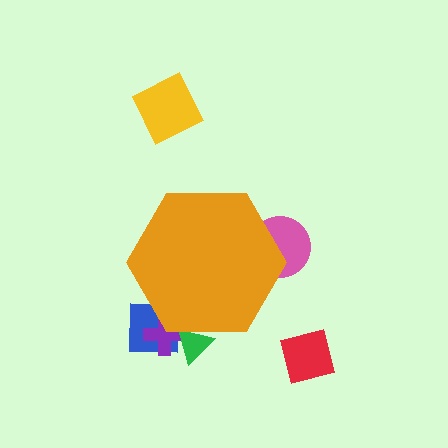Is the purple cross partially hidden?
Yes, the purple cross is partially hidden behind the orange hexagon.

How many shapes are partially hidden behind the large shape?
4 shapes are partially hidden.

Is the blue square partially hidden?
Yes, the blue square is partially hidden behind the orange hexagon.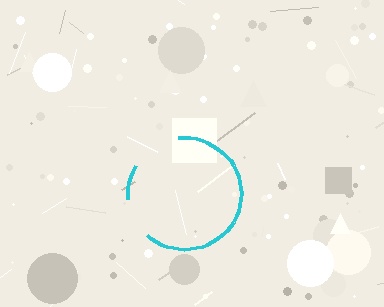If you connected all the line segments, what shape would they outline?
They would outline a circle.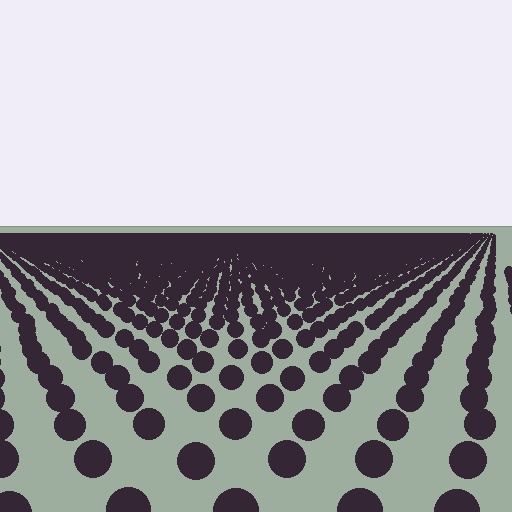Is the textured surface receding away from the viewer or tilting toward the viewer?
The surface is receding away from the viewer. Texture elements get smaller and denser toward the top.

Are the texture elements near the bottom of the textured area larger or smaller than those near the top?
Larger. Near the bottom, elements are closer to the viewer and appear at a bigger on-screen size.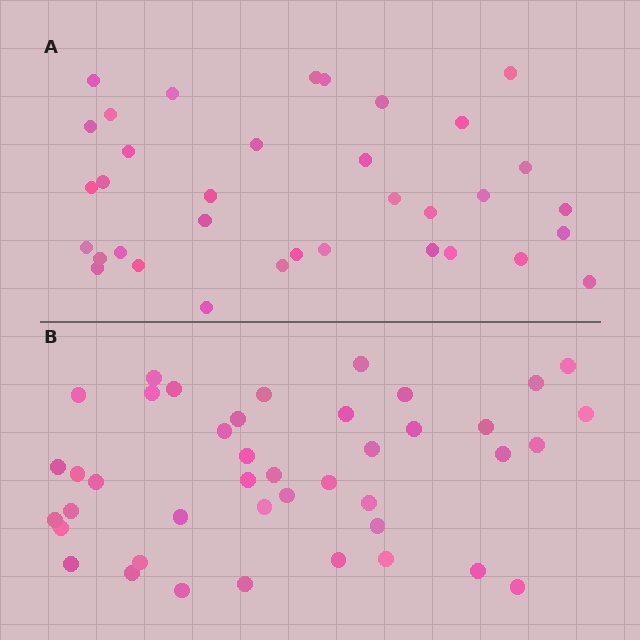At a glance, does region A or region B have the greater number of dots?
Region B (the bottom region) has more dots.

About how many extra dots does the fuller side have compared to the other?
Region B has roughly 8 or so more dots than region A.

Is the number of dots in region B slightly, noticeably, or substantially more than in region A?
Region B has only slightly more — the two regions are fairly close. The ratio is roughly 1.2 to 1.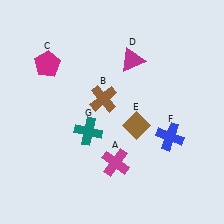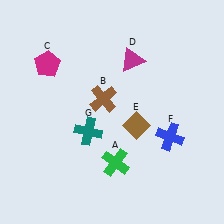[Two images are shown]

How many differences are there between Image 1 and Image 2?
There is 1 difference between the two images.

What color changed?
The cross (A) changed from magenta in Image 1 to green in Image 2.